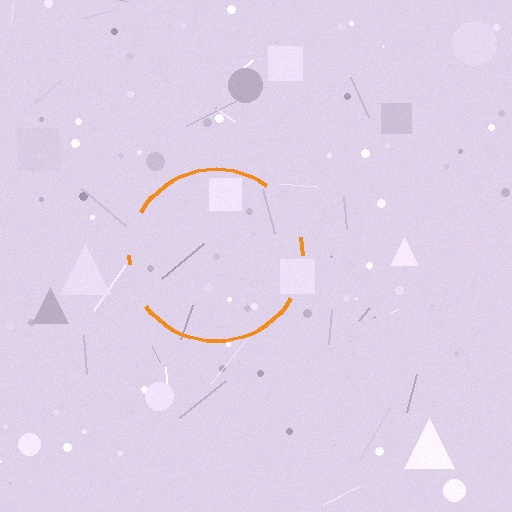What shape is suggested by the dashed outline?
The dashed outline suggests a circle.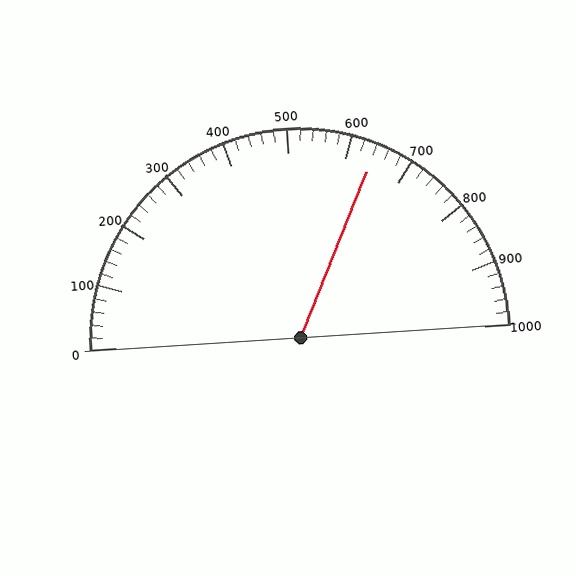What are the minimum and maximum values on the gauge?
The gauge ranges from 0 to 1000.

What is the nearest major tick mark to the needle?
The nearest major tick mark is 600.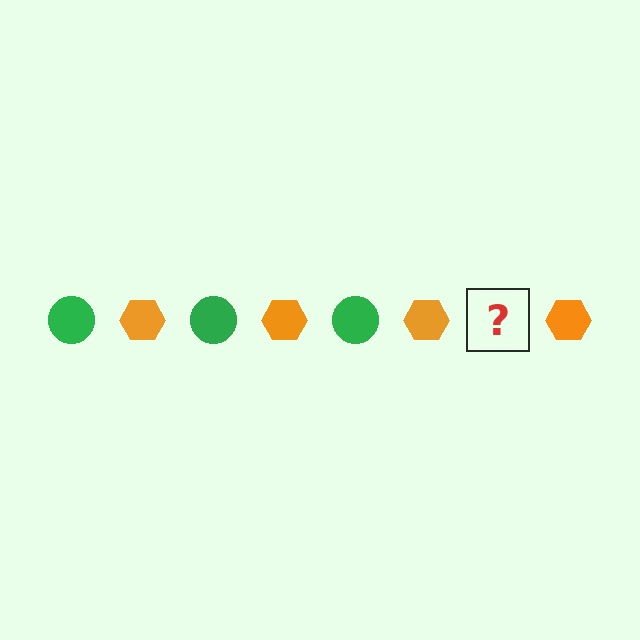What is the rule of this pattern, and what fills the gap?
The rule is that the pattern alternates between green circle and orange hexagon. The gap should be filled with a green circle.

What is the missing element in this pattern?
The missing element is a green circle.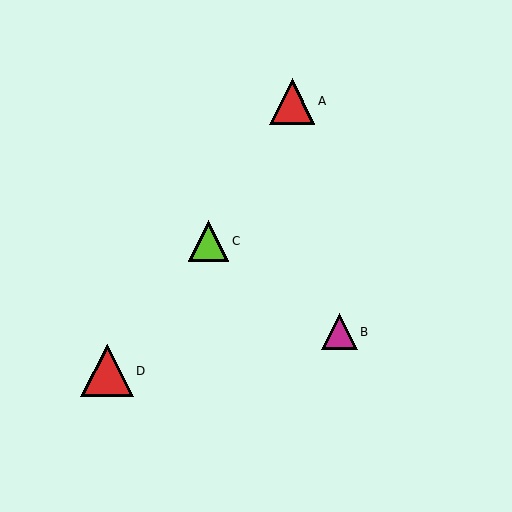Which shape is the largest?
The red triangle (labeled D) is the largest.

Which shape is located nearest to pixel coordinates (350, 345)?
The magenta triangle (labeled B) at (339, 332) is nearest to that location.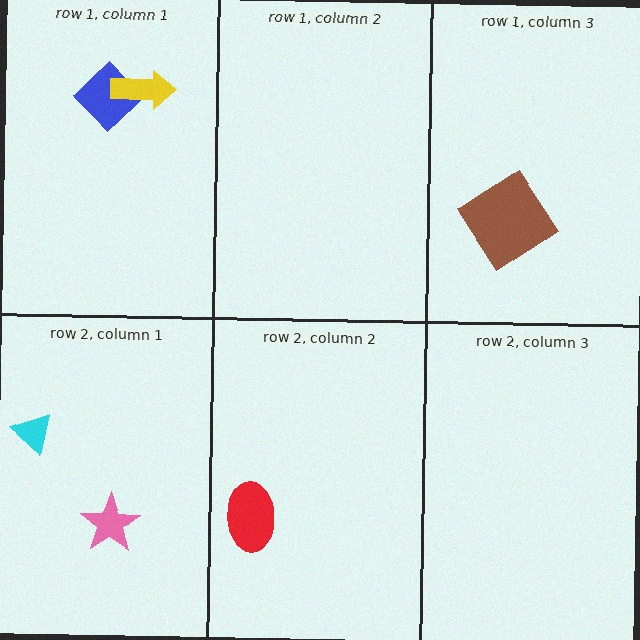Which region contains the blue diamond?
The row 1, column 1 region.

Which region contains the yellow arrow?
The row 1, column 1 region.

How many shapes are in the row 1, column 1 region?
2.